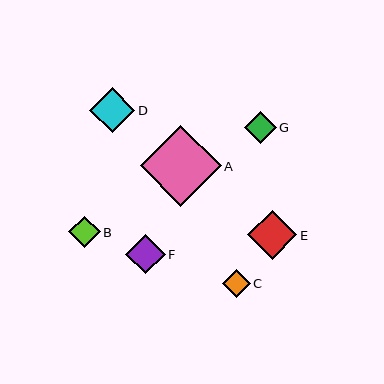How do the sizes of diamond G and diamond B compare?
Diamond G and diamond B are approximately the same size.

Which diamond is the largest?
Diamond A is the largest with a size of approximately 81 pixels.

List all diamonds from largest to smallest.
From largest to smallest: A, E, D, F, G, B, C.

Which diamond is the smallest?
Diamond C is the smallest with a size of approximately 28 pixels.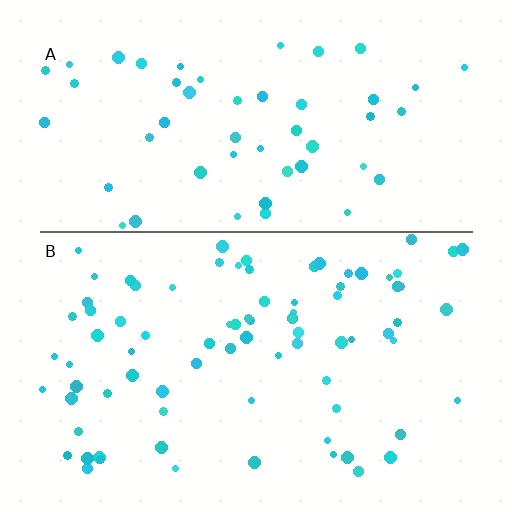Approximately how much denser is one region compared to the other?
Approximately 1.6× — region B over region A.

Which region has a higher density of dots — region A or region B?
B (the bottom).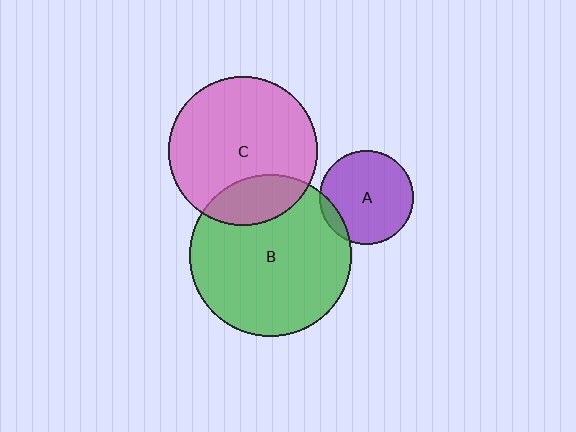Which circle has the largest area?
Circle B (green).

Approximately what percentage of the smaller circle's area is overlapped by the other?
Approximately 20%.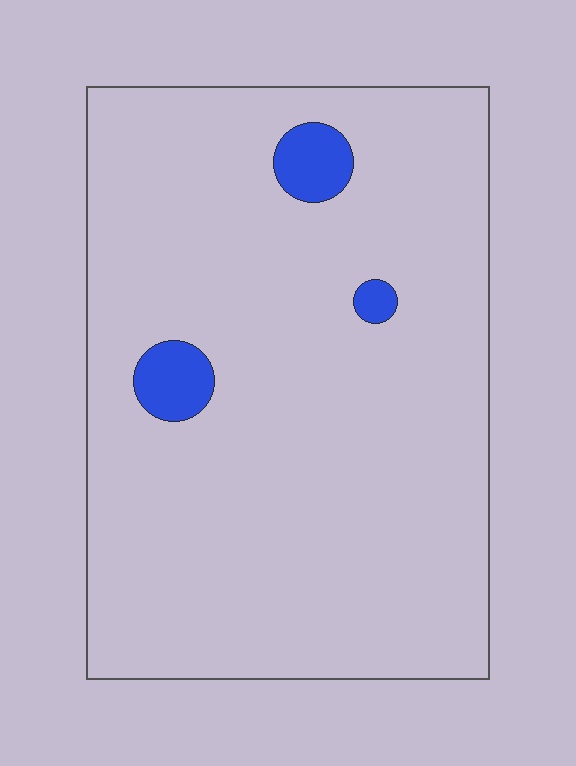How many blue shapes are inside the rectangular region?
3.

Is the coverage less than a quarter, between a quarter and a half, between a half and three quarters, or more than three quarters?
Less than a quarter.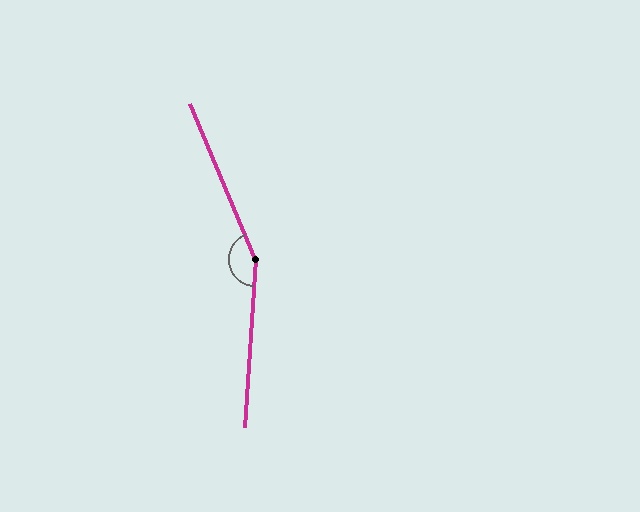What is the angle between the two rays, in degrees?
Approximately 154 degrees.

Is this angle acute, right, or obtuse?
It is obtuse.